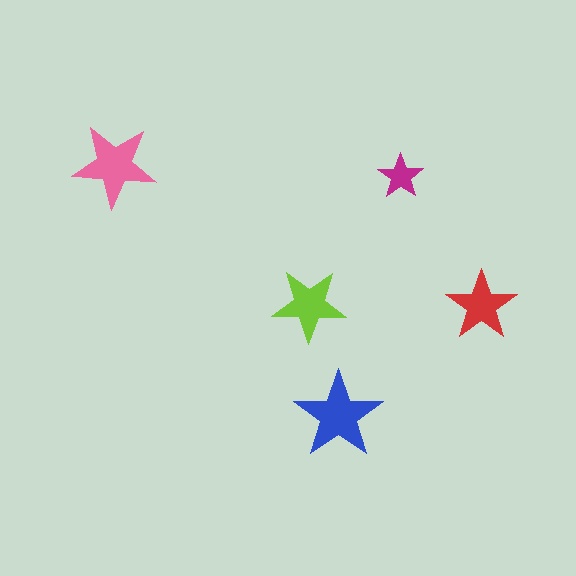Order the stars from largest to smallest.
the blue one, the pink one, the lime one, the red one, the magenta one.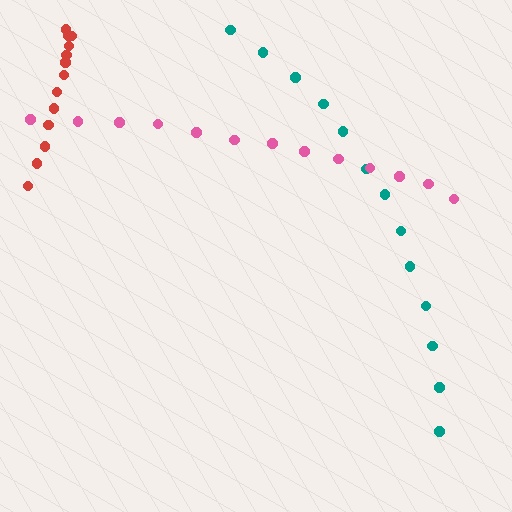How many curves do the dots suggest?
There are 3 distinct paths.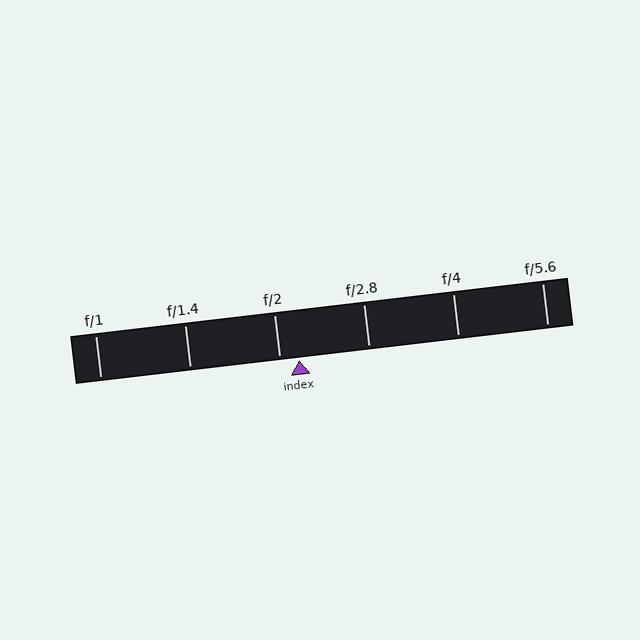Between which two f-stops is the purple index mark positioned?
The index mark is between f/2 and f/2.8.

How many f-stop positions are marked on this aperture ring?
There are 6 f-stop positions marked.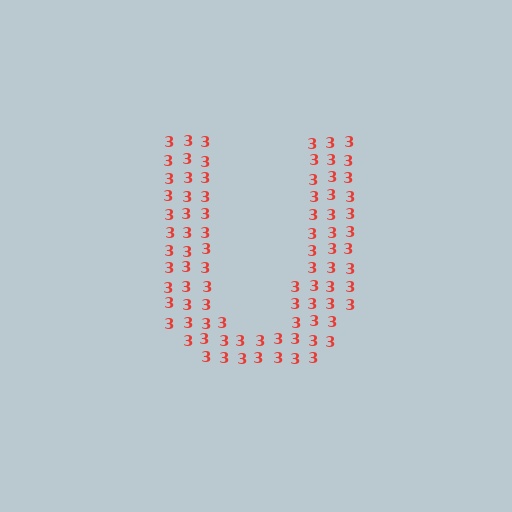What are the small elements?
The small elements are digit 3's.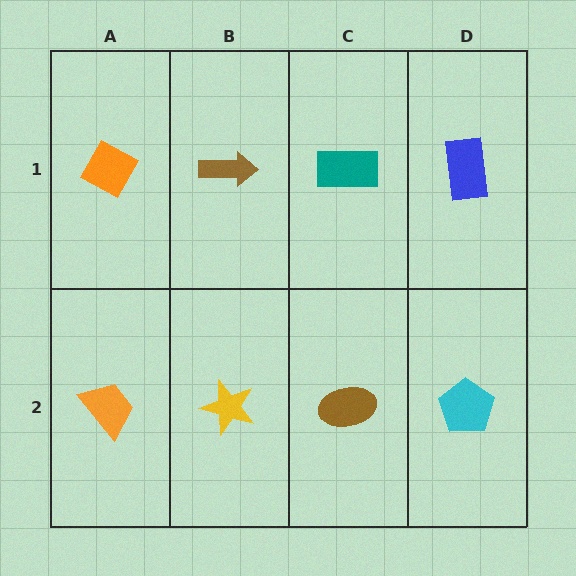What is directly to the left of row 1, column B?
An orange diamond.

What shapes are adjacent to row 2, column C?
A teal rectangle (row 1, column C), a yellow star (row 2, column B), a cyan pentagon (row 2, column D).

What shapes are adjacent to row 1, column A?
An orange trapezoid (row 2, column A), a brown arrow (row 1, column B).